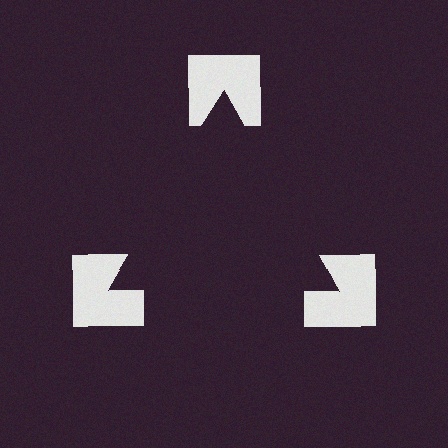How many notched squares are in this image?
There are 3 — one at each vertex of the illusory triangle.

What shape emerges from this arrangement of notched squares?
An illusory triangle — its edges are inferred from the aligned wedge cuts in the notched squares, not physically drawn.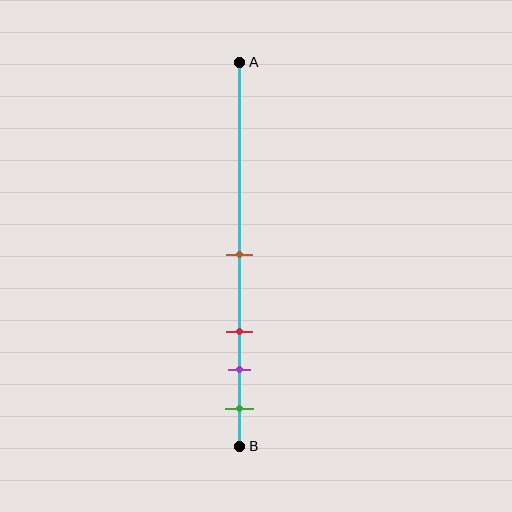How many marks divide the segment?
There are 4 marks dividing the segment.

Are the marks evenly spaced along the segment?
No, the marks are not evenly spaced.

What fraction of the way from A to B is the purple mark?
The purple mark is approximately 80% (0.8) of the way from A to B.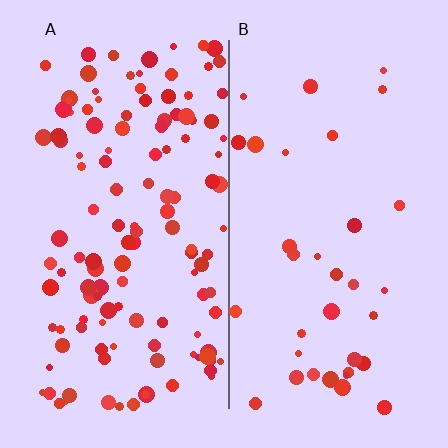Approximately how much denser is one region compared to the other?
Approximately 3.7× — region A over region B.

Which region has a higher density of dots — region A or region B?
A (the left).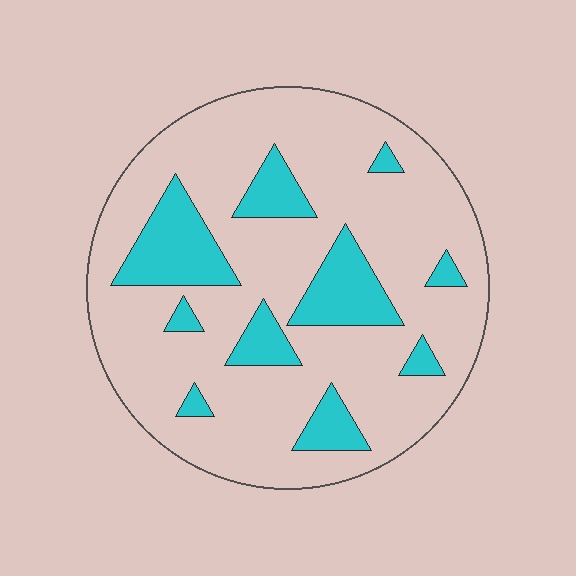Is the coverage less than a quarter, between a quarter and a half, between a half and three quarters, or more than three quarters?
Less than a quarter.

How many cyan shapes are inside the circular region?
10.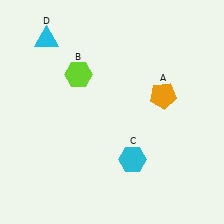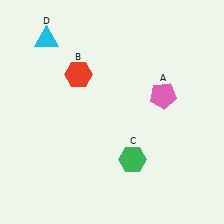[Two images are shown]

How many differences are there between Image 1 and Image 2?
There are 3 differences between the two images.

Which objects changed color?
A changed from orange to pink. B changed from lime to red. C changed from cyan to green.